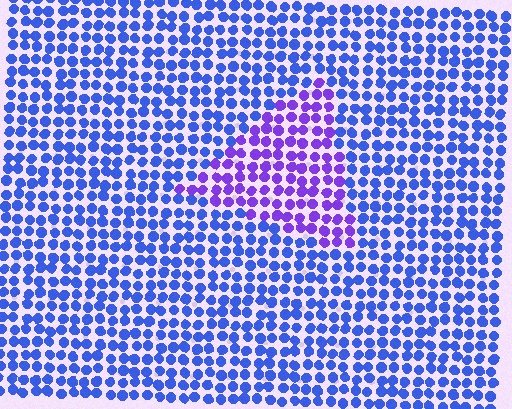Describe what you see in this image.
The image is filled with small blue elements in a uniform arrangement. A triangle-shaped region is visible where the elements are tinted to a slightly different hue, forming a subtle color boundary.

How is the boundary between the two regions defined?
The boundary is defined purely by a slight shift in hue (about 39 degrees). Spacing, size, and orientation are identical on both sides.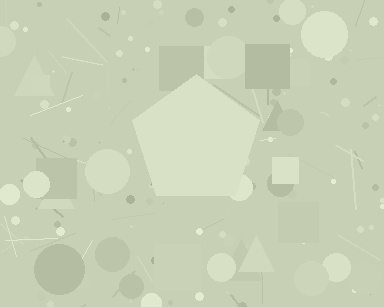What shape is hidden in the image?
A pentagon is hidden in the image.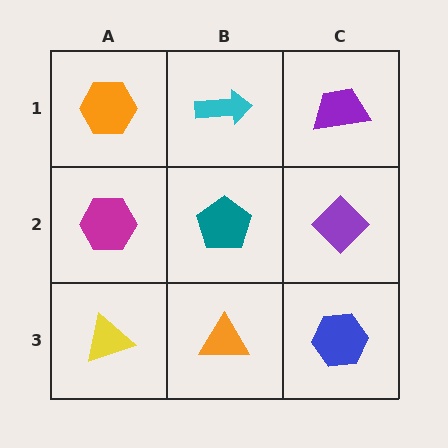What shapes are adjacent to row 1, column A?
A magenta hexagon (row 2, column A), a cyan arrow (row 1, column B).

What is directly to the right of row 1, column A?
A cyan arrow.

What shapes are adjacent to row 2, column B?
A cyan arrow (row 1, column B), an orange triangle (row 3, column B), a magenta hexagon (row 2, column A), a purple diamond (row 2, column C).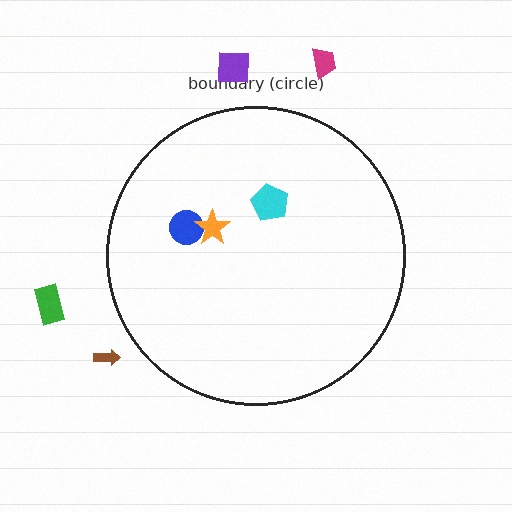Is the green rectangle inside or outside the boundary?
Outside.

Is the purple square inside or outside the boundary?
Outside.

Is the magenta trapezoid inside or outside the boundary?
Outside.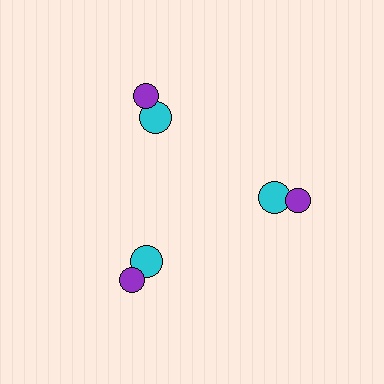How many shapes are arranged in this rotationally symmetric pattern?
There are 6 shapes, arranged in 3 groups of 2.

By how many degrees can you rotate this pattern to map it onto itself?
The pattern maps onto itself every 120 degrees of rotation.